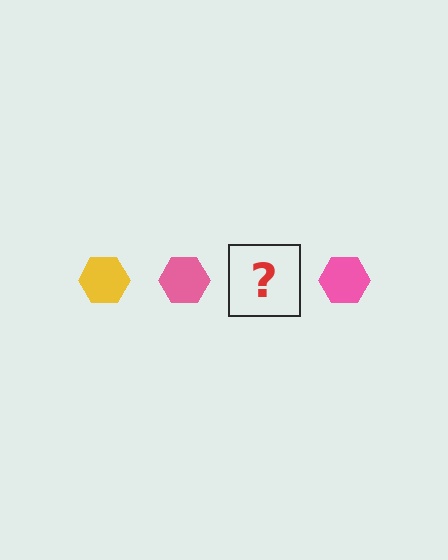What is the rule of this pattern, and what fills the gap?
The rule is that the pattern cycles through yellow, pink hexagons. The gap should be filled with a yellow hexagon.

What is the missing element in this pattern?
The missing element is a yellow hexagon.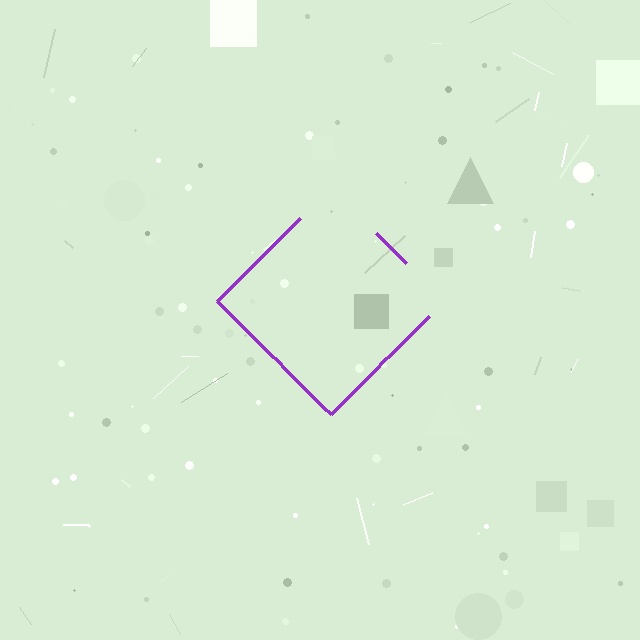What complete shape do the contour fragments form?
The contour fragments form a diamond.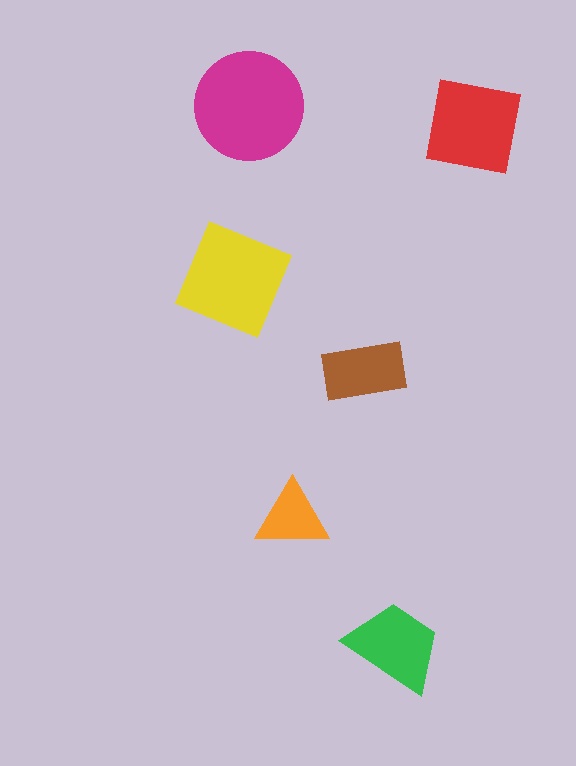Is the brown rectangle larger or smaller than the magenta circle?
Smaller.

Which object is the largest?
The magenta circle.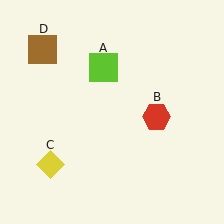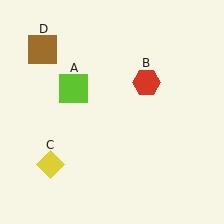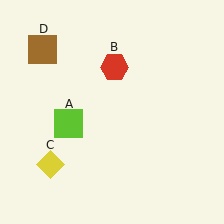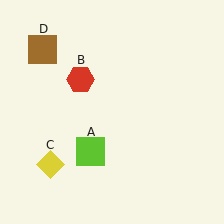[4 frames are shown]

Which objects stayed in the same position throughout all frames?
Yellow diamond (object C) and brown square (object D) remained stationary.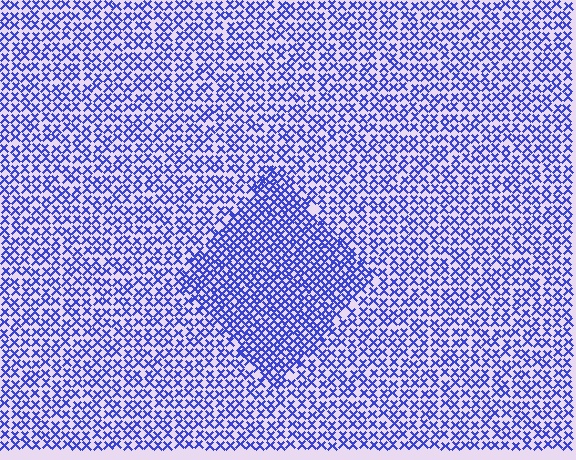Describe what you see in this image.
The image contains small blue elements arranged at two different densities. A diamond-shaped region is visible where the elements are more densely packed than the surrounding area.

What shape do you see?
I see a diamond.